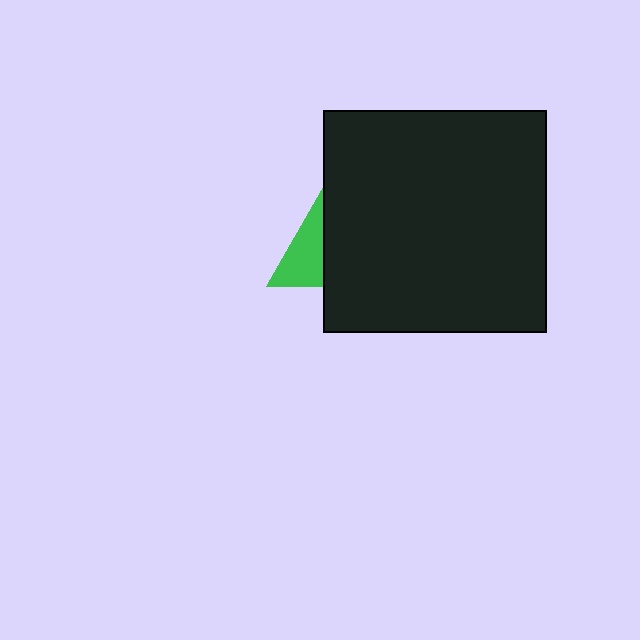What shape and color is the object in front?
The object in front is a black square.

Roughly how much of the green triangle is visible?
About half of it is visible (roughly 46%).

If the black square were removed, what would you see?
You would see the complete green triangle.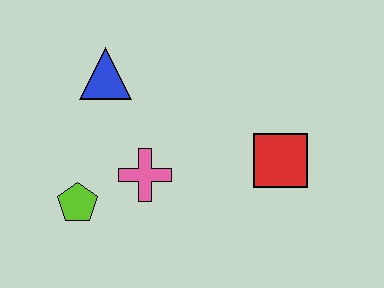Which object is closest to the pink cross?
The lime pentagon is closest to the pink cross.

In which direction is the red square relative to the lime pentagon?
The red square is to the right of the lime pentagon.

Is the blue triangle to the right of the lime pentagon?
Yes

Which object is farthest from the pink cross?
The red square is farthest from the pink cross.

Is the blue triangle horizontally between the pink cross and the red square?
No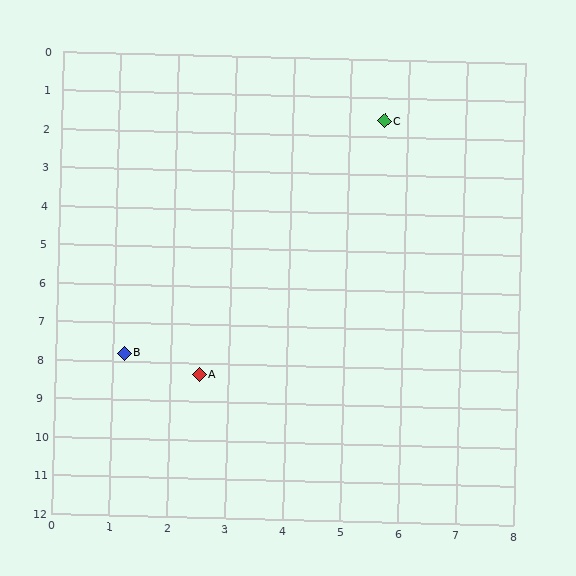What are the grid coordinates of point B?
Point B is at approximately (1.2, 7.8).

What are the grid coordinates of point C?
Point C is at approximately (5.6, 1.6).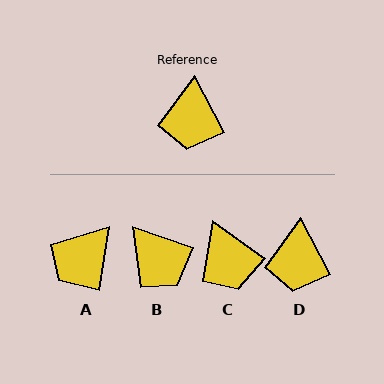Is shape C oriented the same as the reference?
No, it is off by about 26 degrees.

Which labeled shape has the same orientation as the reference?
D.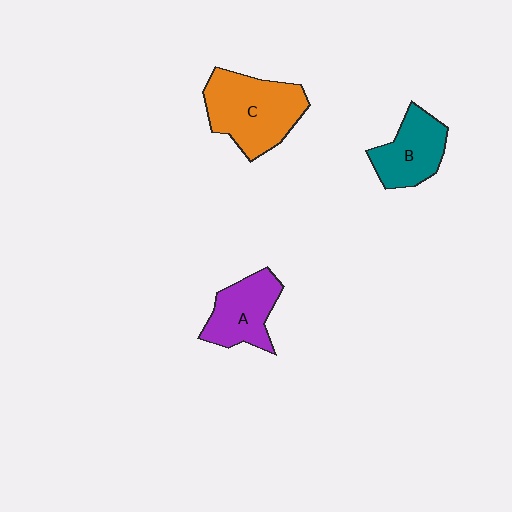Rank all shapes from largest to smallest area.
From largest to smallest: C (orange), A (purple), B (teal).